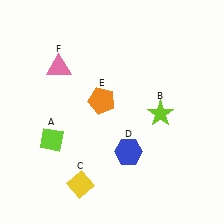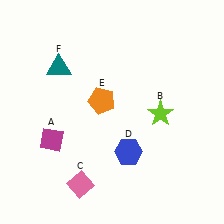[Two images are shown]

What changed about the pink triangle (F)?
In Image 1, F is pink. In Image 2, it changed to teal.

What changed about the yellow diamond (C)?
In Image 1, C is yellow. In Image 2, it changed to pink.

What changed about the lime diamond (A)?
In Image 1, A is lime. In Image 2, it changed to magenta.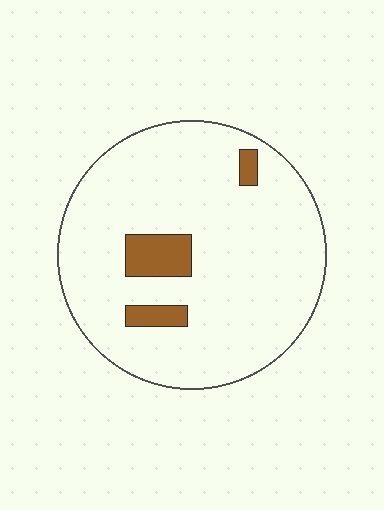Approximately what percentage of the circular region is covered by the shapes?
Approximately 10%.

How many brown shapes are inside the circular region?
3.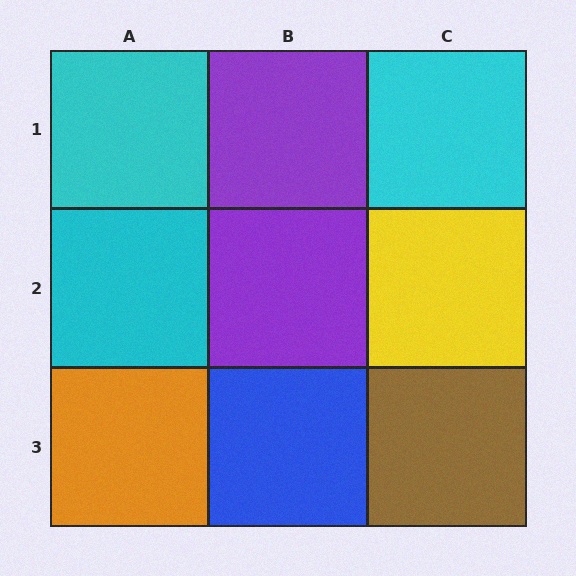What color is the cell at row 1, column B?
Purple.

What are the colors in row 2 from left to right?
Cyan, purple, yellow.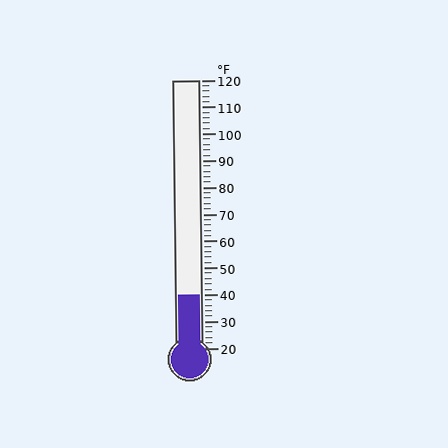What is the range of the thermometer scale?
The thermometer scale ranges from 20°F to 120°F.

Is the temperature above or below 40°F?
The temperature is at 40°F.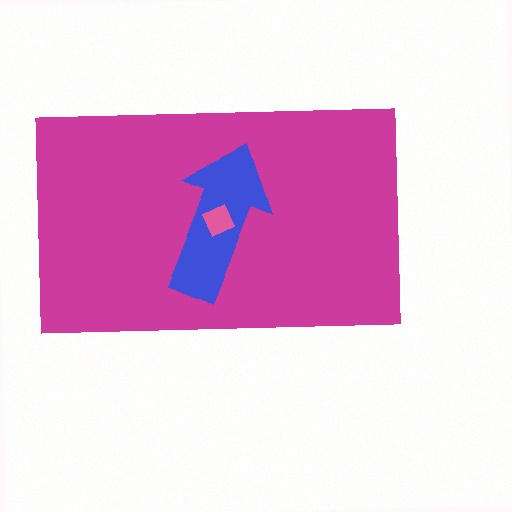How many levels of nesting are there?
3.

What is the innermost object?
The pink diamond.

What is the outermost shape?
The magenta rectangle.